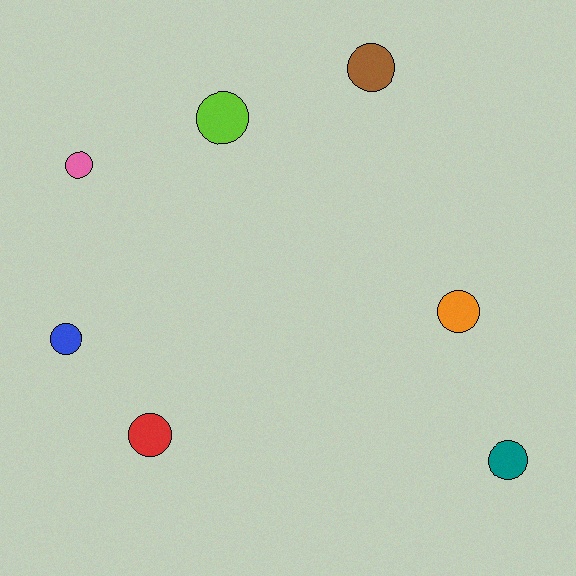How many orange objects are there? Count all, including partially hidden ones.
There is 1 orange object.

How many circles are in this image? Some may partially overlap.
There are 7 circles.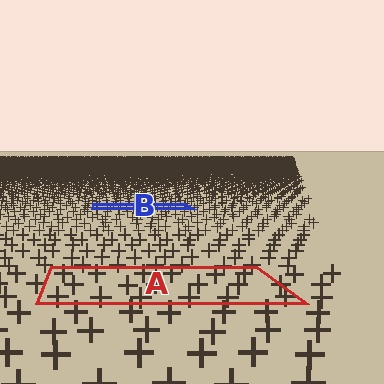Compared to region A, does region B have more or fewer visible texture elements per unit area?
Region B has more texture elements per unit area — they are packed more densely because it is farther away.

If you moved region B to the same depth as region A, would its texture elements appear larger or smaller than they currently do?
They would appear larger. At a closer depth, the same texture elements are projected at a bigger on-screen size.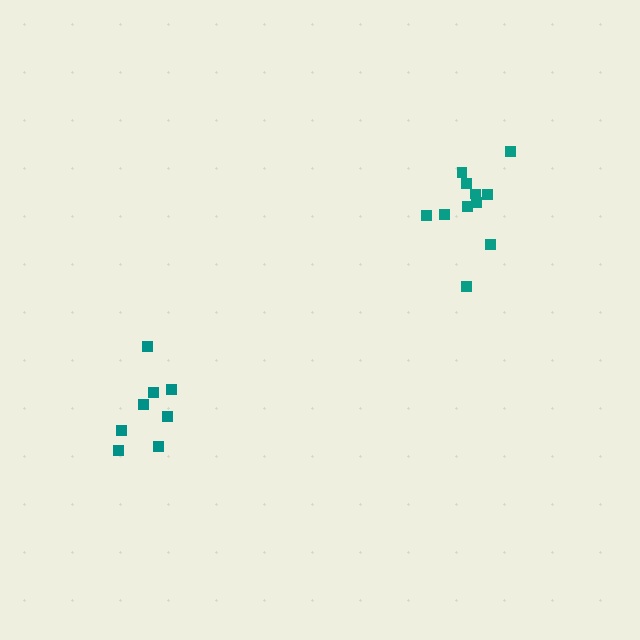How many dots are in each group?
Group 1: 11 dots, Group 2: 8 dots (19 total).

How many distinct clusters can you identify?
There are 2 distinct clusters.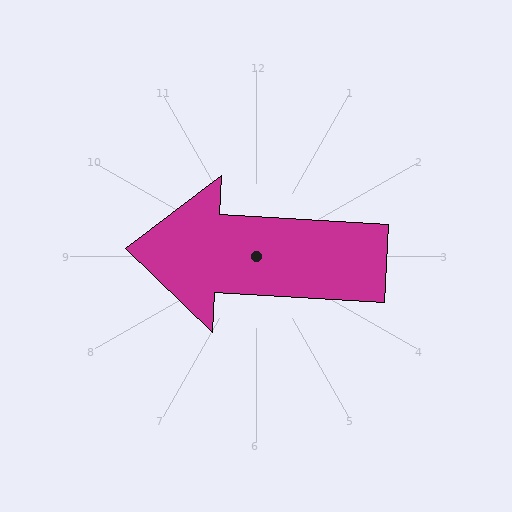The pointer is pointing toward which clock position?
Roughly 9 o'clock.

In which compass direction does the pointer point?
West.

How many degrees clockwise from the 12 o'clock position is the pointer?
Approximately 273 degrees.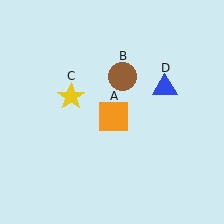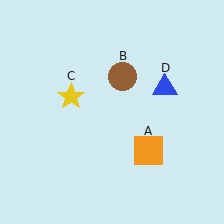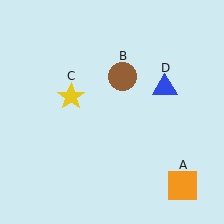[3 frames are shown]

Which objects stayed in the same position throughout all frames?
Brown circle (object B) and yellow star (object C) and blue triangle (object D) remained stationary.